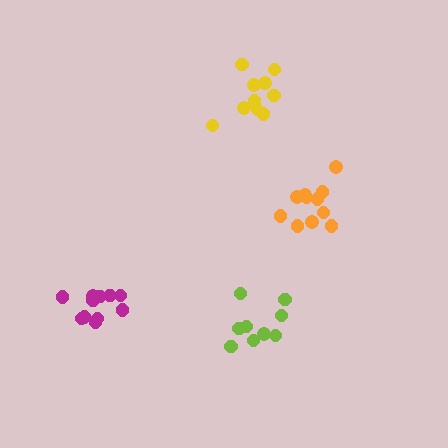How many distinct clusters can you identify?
There are 4 distinct clusters.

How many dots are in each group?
Group 1: 10 dots, Group 2: 11 dots, Group 3: 9 dots, Group 4: 11 dots (41 total).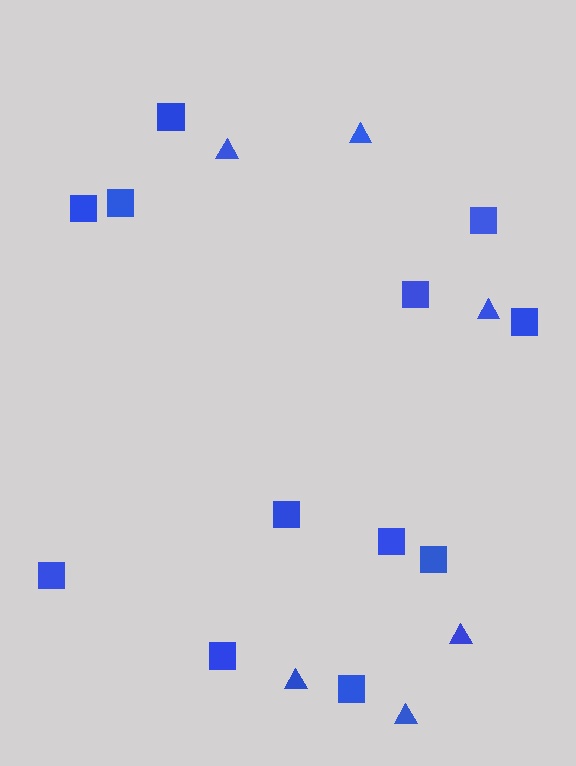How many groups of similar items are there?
There are 2 groups: one group of squares (12) and one group of triangles (6).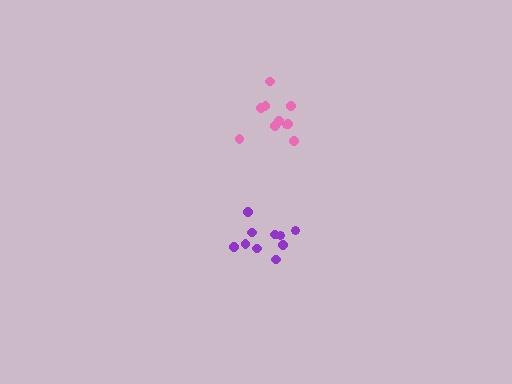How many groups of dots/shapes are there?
There are 2 groups.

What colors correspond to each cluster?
The clusters are colored: purple, pink.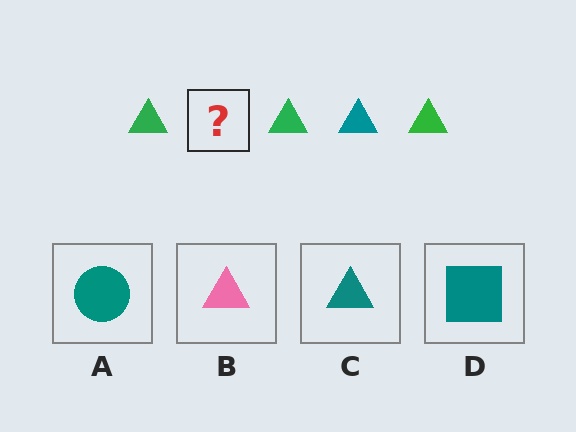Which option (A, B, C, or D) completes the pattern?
C.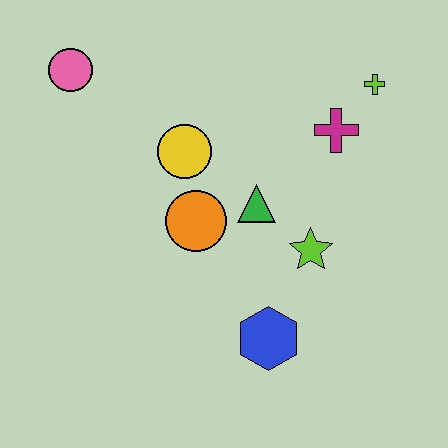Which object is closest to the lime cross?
The magenta cross is closest to the lime cross.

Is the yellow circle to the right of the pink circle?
Yes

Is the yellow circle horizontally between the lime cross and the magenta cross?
No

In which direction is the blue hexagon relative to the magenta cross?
The blue hexagon is below the magenta cross.